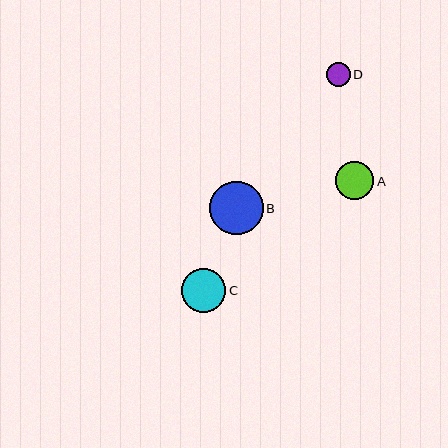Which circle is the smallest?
Circle D is the smallest with a size of approximately 24 pixels.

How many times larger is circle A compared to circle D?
Circle A is approximately 1.6 times the size of circle D.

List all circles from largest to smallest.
From largest to smallest: B, C, A, D.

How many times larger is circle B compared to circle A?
Circle B is approximately 1.4 times the size of circle A.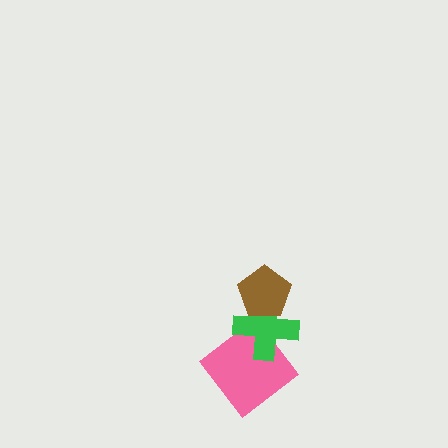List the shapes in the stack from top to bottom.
From top to bottom: the brown pentagon, the green cross, the pink diamond.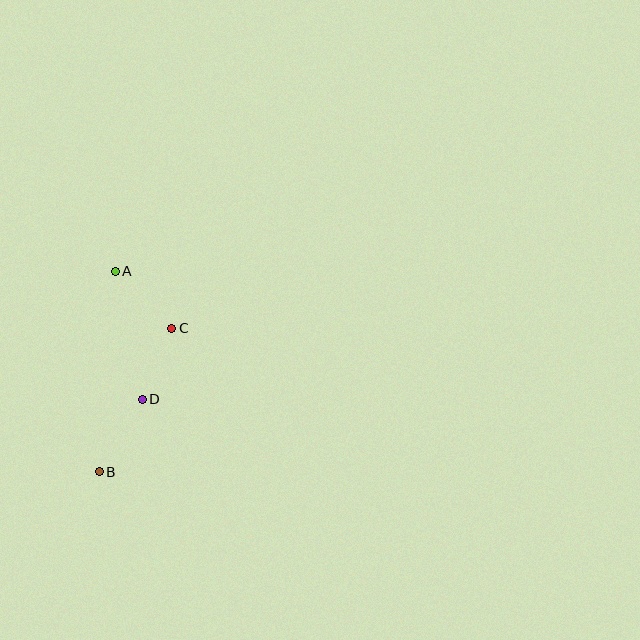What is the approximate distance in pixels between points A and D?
The distance between A and D is approximately 131 pixels.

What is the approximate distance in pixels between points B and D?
The distance between B and D is approximately 85 pixels.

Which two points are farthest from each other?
Points A and B are farthest from each other.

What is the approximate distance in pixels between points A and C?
The distance between A and C is approximately 80 pixels.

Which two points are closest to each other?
Points C and D are closest to each other.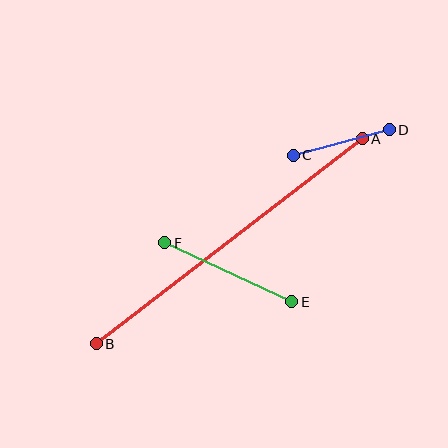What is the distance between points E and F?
The distance is approximately 140 pixels.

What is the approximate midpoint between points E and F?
The midpoint is at approximately (228, 272) pixels.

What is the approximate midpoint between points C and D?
The midpoint is at approximately (341, 142) pixels.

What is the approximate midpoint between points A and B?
The midpoint is at approximately (229, 241) pixels.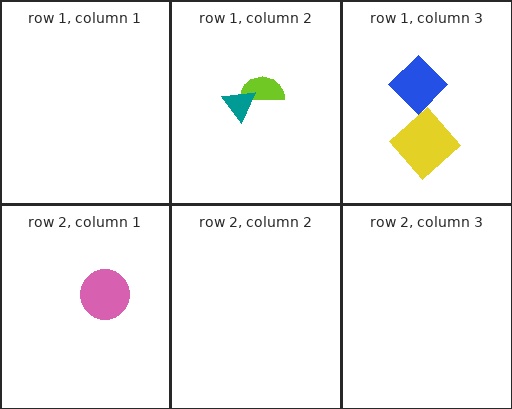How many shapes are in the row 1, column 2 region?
2.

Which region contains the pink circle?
The row 2, column 1 region.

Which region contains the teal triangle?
The row 1, column 2 region.